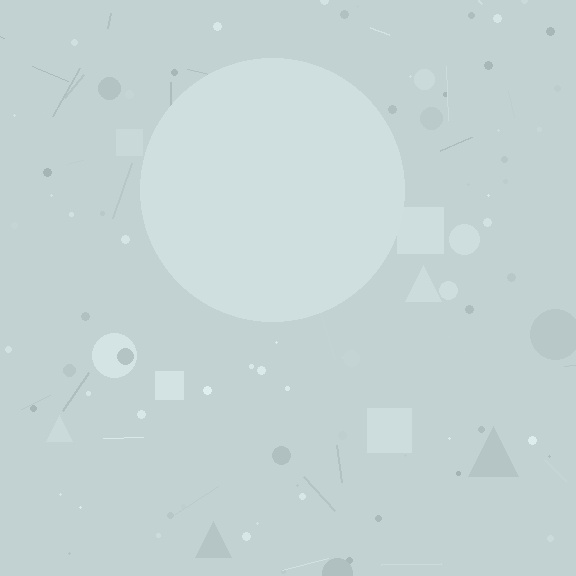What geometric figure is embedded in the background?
A circle is embedded in the background.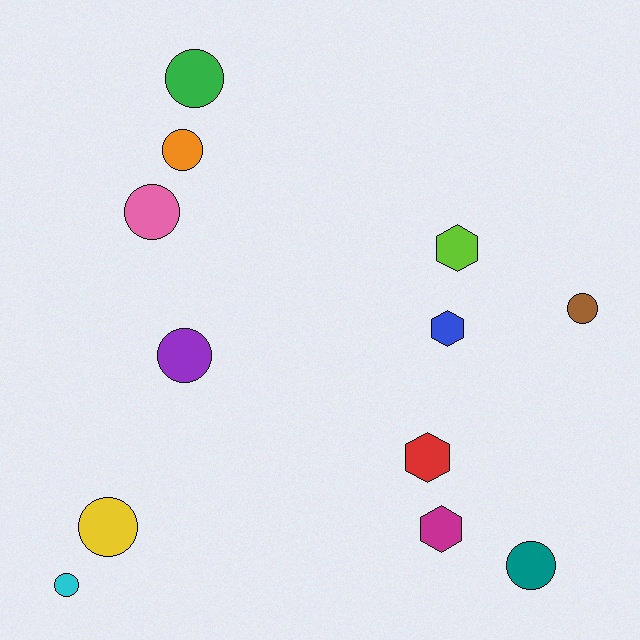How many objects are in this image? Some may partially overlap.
There are 12 objects.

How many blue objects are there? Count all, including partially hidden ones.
There is 1 blue object.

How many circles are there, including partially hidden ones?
There are 8 circles.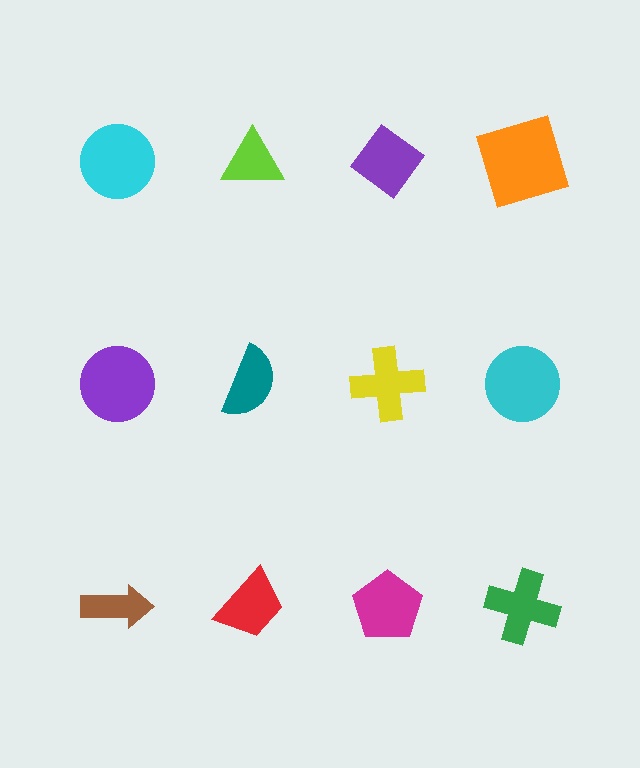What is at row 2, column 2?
A teal semicircle.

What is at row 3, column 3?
A magenta pentagon.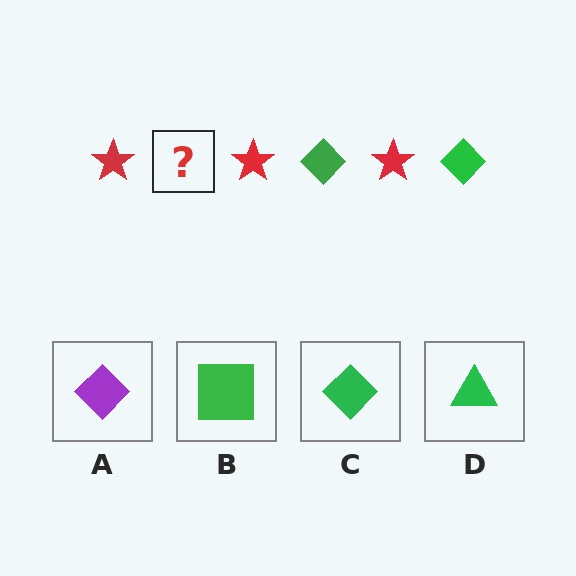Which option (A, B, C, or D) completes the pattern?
C.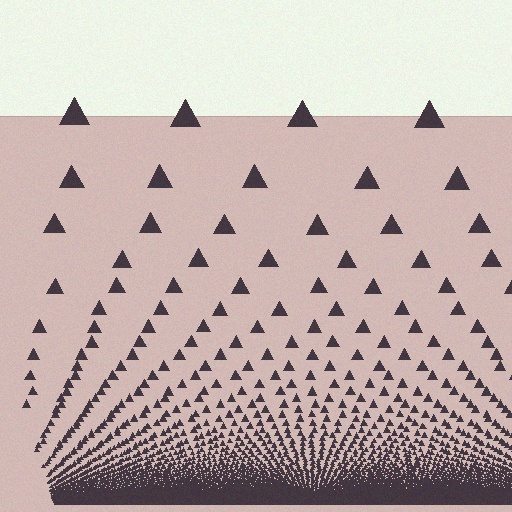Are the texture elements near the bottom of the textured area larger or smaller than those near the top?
Smaller. The gradient is inverted — elements near the bottom are smaller and denser.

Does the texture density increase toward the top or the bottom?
Density increases toward the bottom.